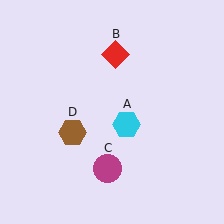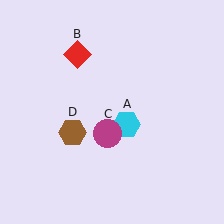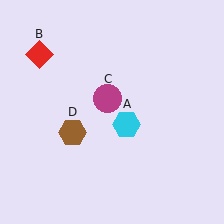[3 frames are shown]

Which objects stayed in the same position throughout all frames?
Cyan hexagon (object A) and brown hexagon (object D) remained stationary.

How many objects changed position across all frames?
2 objects changed position: red diamond (object B), magenta circle (object C).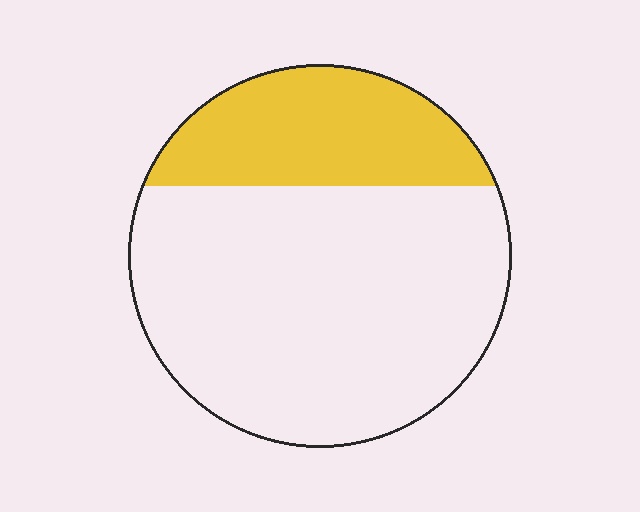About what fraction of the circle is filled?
About one quarter (1/4).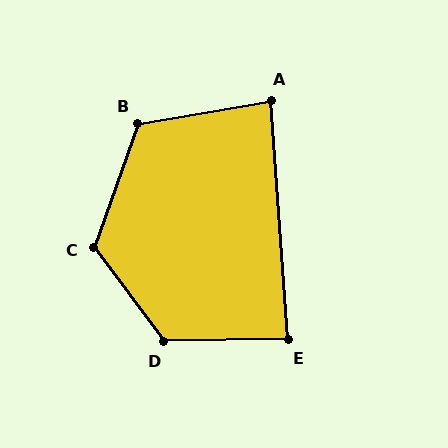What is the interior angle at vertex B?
Approximately 119 degrees (obtuse).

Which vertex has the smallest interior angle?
A, at approximately 84 degrees.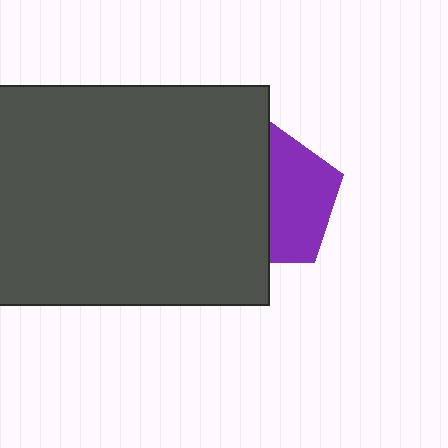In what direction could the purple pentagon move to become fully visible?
The purple pentagon could move right. That would shift it out from behind the dark gray rectangle entirely.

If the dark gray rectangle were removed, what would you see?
You would see the complete purple pentagon.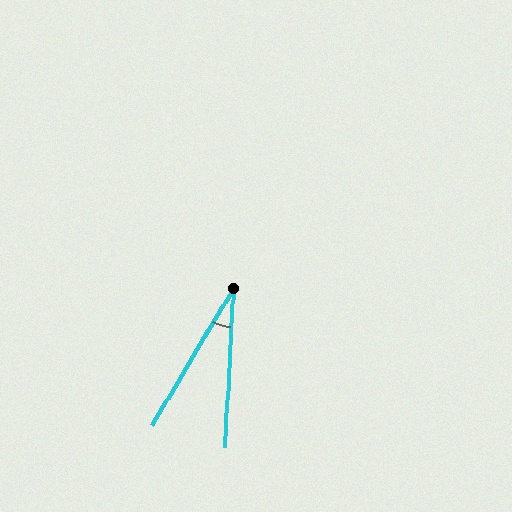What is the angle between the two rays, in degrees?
Approximately 27 degrees.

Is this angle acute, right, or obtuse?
It is acute.